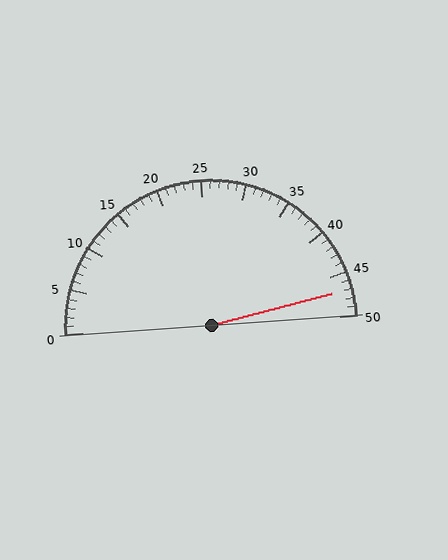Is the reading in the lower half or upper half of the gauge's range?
The reading is in the upper half of the range (0 to 50).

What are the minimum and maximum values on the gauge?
The gauge ranges from 0 to 50.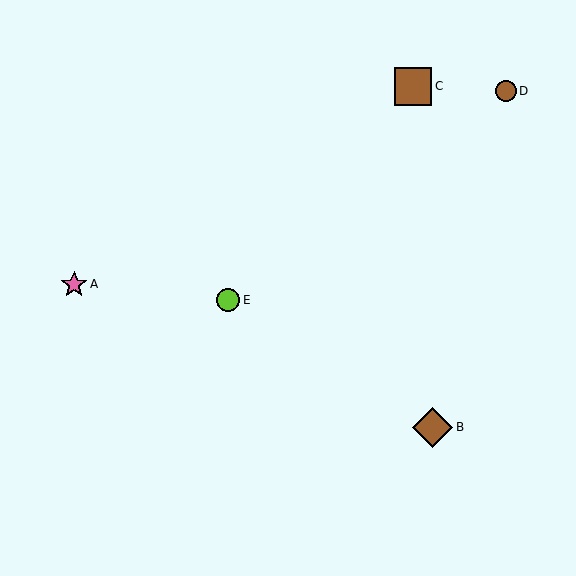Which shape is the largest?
The brown diamond (labeled B) is the largest.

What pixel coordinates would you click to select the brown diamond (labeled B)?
Click at (433, 427) to select the brown diamond B.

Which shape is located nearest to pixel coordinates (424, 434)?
The brown diamond (labeled B) at (433, 427) is nearest to that location.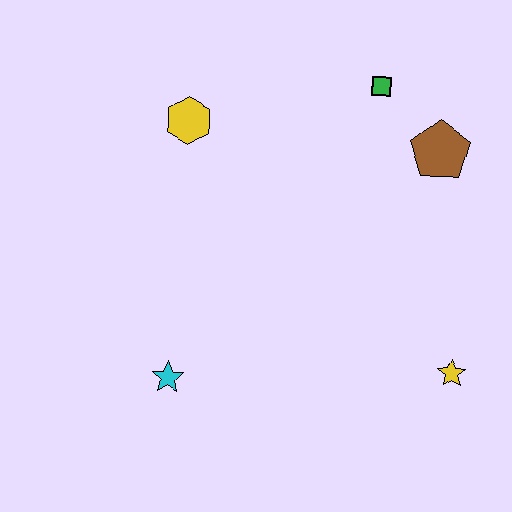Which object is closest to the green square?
The brown pentagon is closest to the green square.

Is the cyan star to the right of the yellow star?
No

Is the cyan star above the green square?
No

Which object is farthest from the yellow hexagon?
The yellow star is farthest from the yellow hexagon.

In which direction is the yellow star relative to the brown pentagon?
The yellow star is below the brown pentagon.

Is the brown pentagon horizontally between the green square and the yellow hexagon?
No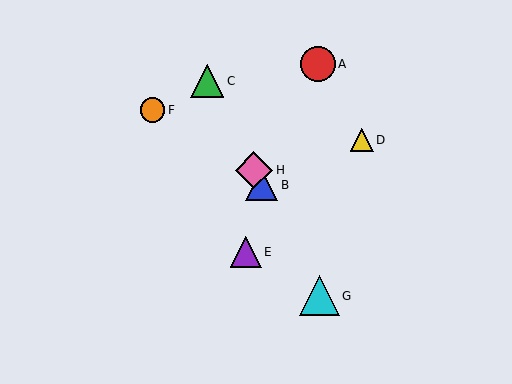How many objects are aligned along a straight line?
4 objects (B, C, G, H) are aligned along a straight line.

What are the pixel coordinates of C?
Object C is at (207, 81).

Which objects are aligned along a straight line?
Objects B, C, G, H are aligned along a straight line.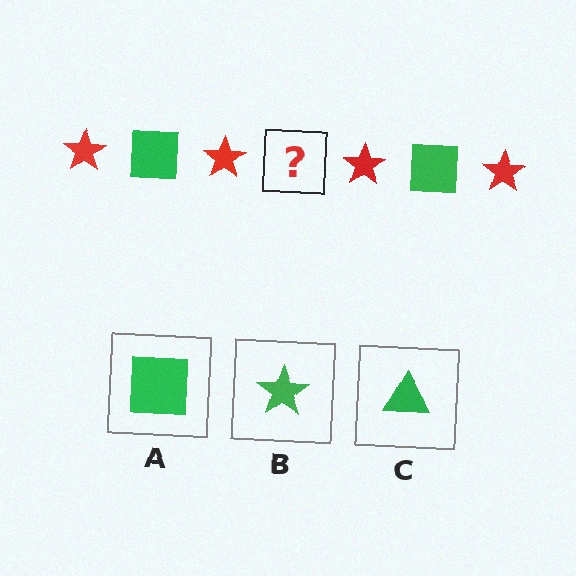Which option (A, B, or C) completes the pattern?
A.